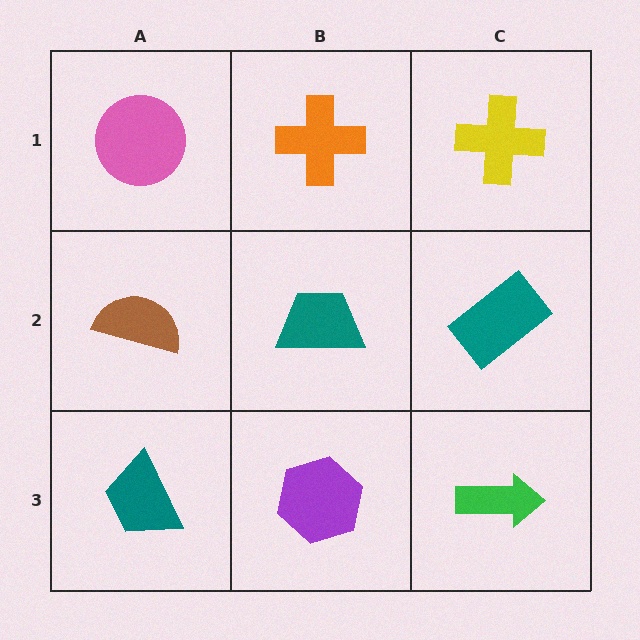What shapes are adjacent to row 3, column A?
A brown semicircle (row 2, column A), a purple hexagon (row 3, column B).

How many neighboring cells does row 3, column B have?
3.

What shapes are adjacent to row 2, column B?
An orange cross (row 1, column B), a purple hexagon (row 3, column B), a brown semicircle (row 2, column A), a teal rectangle (row 2, column C).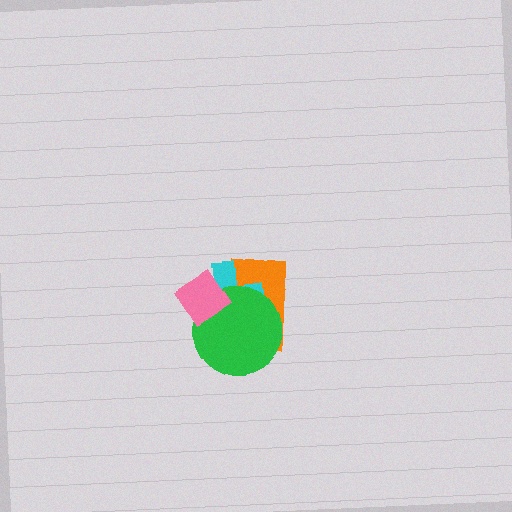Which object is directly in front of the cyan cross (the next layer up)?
The green circle is directly in front of the cyan cross.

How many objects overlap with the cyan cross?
3 objects overlap with the cyan cross.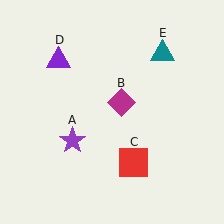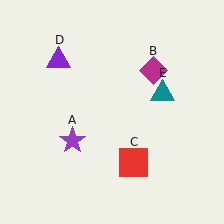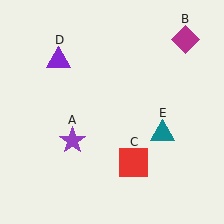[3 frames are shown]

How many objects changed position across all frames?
2 objects changed position: magenta diamond (object B), teal triangle (object E).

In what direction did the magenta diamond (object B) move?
The magenta diamond (object B) moved up and to the right.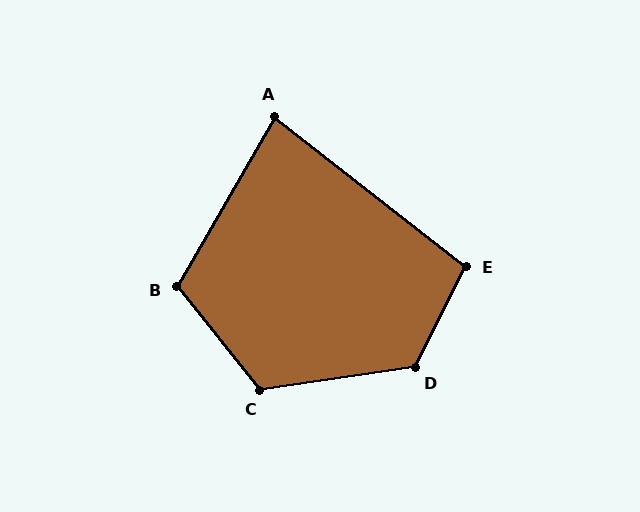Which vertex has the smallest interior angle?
A, at approximately 82 degrees.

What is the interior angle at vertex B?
Approximately 111 degrees (obtuse).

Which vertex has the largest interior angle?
D, at approximately 125 degrees.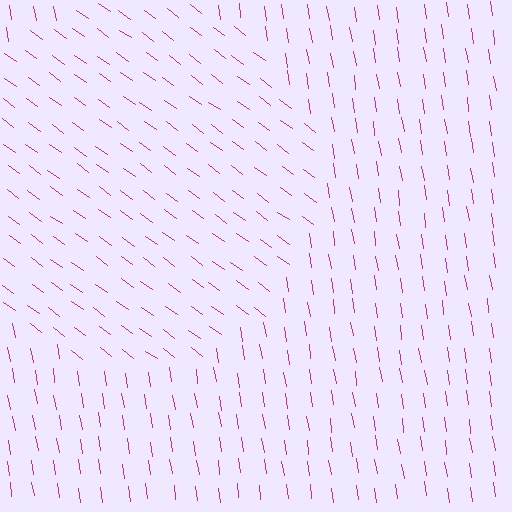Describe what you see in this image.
The image is filled with small magenta line segments. A circle region in the image has lines oriented differently from the surrounding lines, creating a visible texture boundary.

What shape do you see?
I see a circle.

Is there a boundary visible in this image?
Yes, there is a texture boundary formed by a change in line orientation.